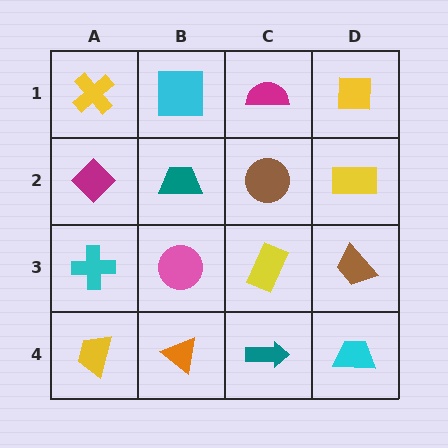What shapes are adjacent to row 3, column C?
A brown circle (row 2, column C), a teal arrow (row 4, column C), a pink circle (row 3, column B), a brown trapezoid (row 3, column D).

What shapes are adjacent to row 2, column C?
A magenta semicircle (row 1, column C), a yellow rectangle (row 3, column C), a teal trapezoid (row 2, column B), a yellow rectangle (row 2, column D).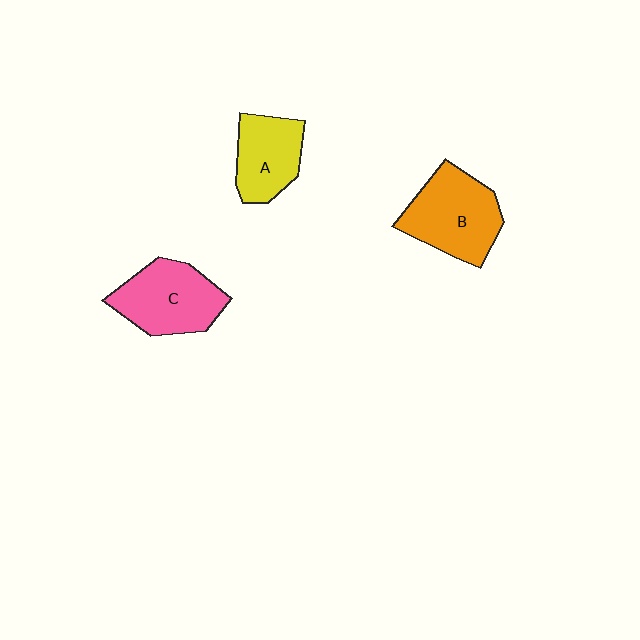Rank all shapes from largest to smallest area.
From largest to smallest: B (orange), C (pink), A (yellow).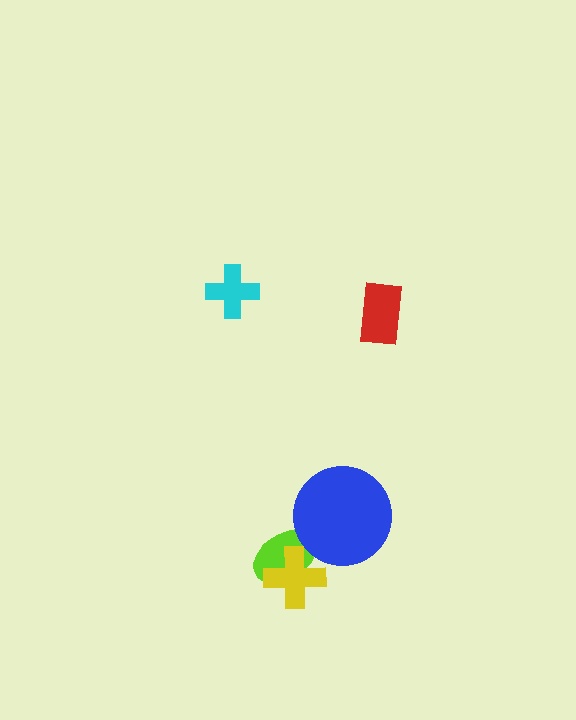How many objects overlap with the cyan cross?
0 objects overlap with the cyan cross.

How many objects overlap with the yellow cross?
1 object overlaps with the yellow cross.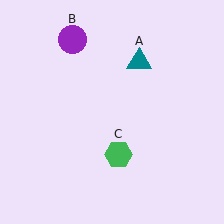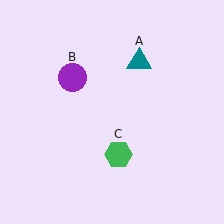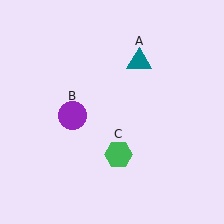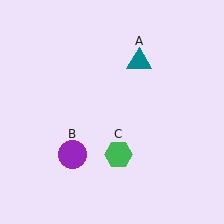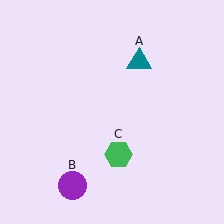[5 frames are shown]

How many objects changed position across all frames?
1 object changed position: purple circle (object B).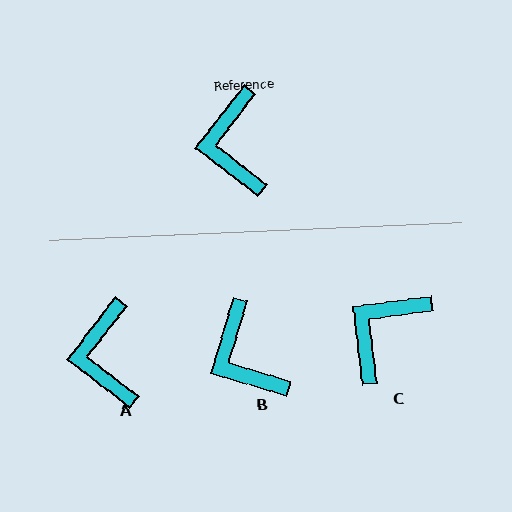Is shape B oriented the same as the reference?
No, it is off by about 21 degrees.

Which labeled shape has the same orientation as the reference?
A.